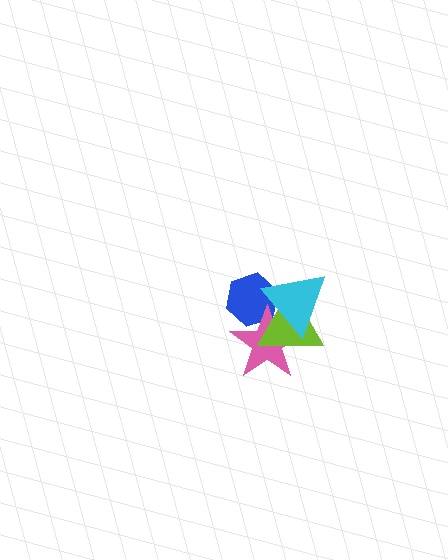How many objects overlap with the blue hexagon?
3 objects overlap with the blue hexagon.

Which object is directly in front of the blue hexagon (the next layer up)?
The pink star is directly in front of the blue hexagon.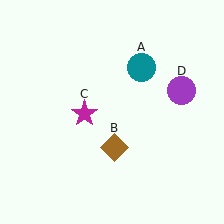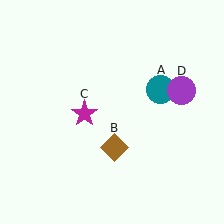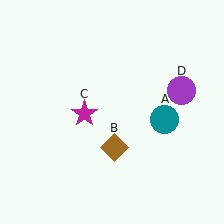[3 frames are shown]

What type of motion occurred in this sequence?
The teal circle (object A) rotated clockwise around the center of the scene.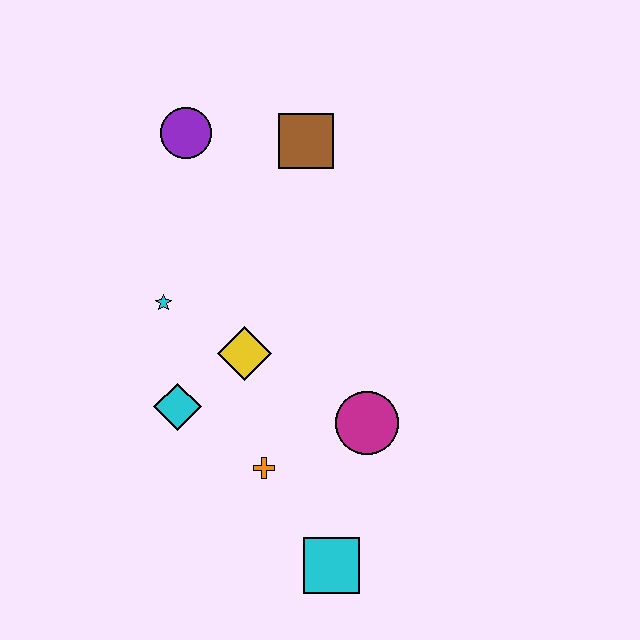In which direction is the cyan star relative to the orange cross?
The cyan star is above the orange cross.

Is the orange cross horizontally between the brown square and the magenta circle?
No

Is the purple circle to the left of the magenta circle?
Yes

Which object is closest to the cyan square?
The orange cross is closest to the cyan square.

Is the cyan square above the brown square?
No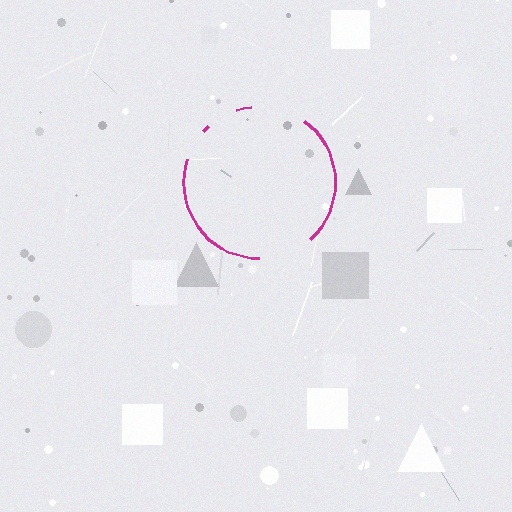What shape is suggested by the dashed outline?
The dashed outline suggests a circle.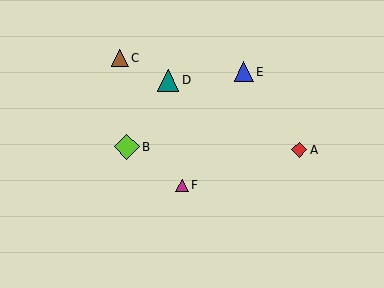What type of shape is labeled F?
Shape F is a magenta triangle.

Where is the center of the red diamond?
The center of the red diamond is at (299, 150).